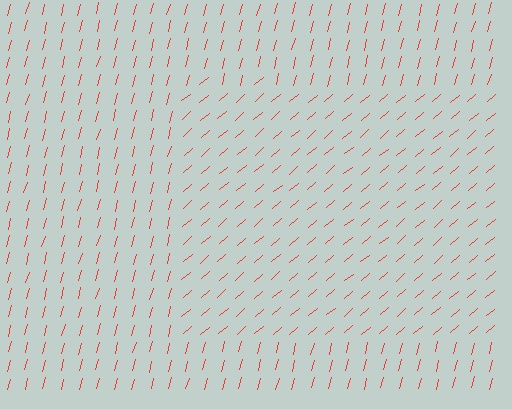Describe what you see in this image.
The image is filled with small red line segments. A rectangle region in the image has lines oriented differently from the surrounding lines, creating a visible texture boundary.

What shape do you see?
I see a rectangle.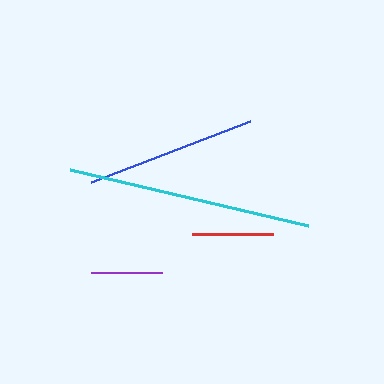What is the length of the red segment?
The red segment is approximately 80 pixels long.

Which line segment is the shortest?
The purple line is the shortest at approximately 70 pixels.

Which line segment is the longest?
The cyan line is the longest at approximately 245 pixels.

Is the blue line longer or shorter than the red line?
The blue line is longer than the red line.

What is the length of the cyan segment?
The cyan segment is approximately 245 pixels long.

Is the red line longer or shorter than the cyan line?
The cyan line is longer than the red line.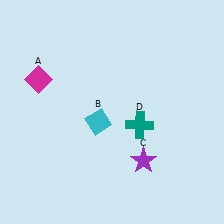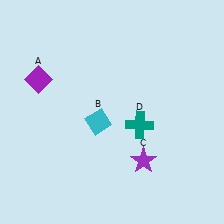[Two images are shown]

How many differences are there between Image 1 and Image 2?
There is 1 difference between the two images.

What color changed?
The diamond (A) changed from magenta in Image 1 to purple in Image 2.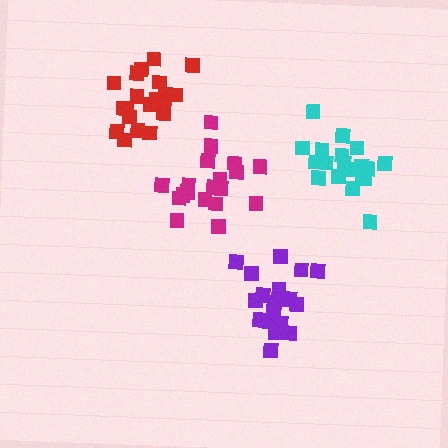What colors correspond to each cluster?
The clusters are colored: red, magenta, purple, cyan.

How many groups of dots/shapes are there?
There are 4 groups.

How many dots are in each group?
Group 1: 20 dots, Group 2: 19 dots, Group 3: 21 dots, Group 4: 19 dots (79 total).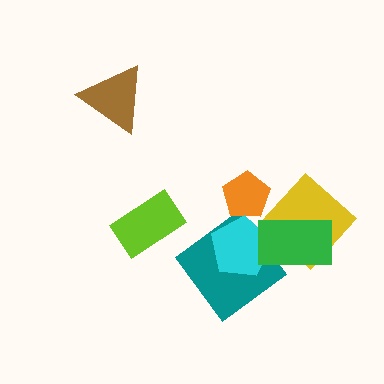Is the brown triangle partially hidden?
No, no other shape covers it.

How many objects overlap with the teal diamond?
2 objects overlap with the teal diamond.